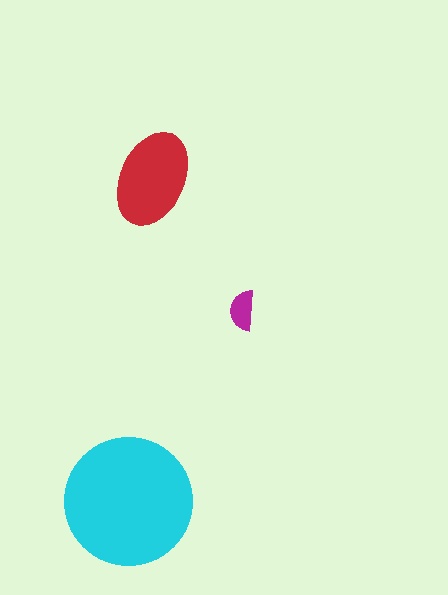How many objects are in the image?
There are 3 objects in the image.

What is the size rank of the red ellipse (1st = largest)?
2nd.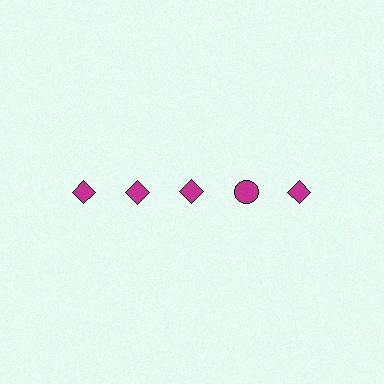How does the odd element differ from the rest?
It has a different shape: circle instead of diamond.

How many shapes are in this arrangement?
There are 5 shapes arranged in a grid pattern.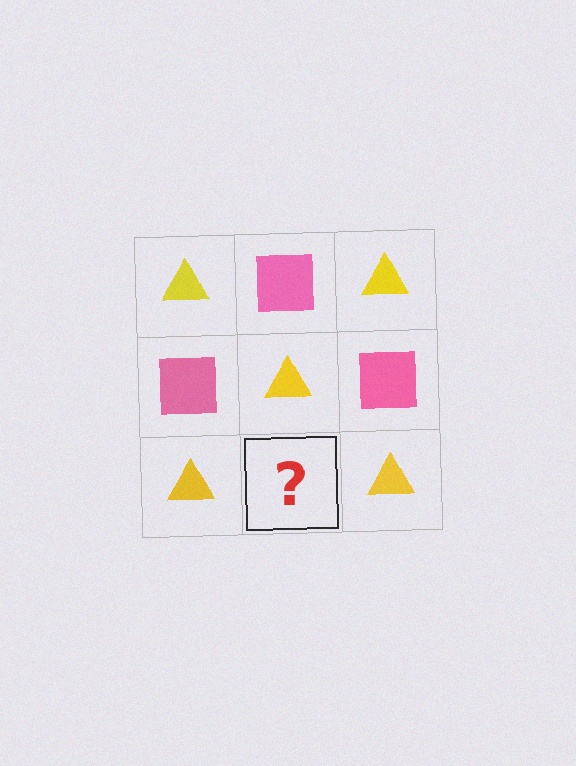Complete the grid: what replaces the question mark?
The question mark should be replaced with a pink square.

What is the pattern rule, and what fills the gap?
The rule is that it alternates yellow triangle and pink square in a checkerboard pattern. The gap should be filled with a pink square.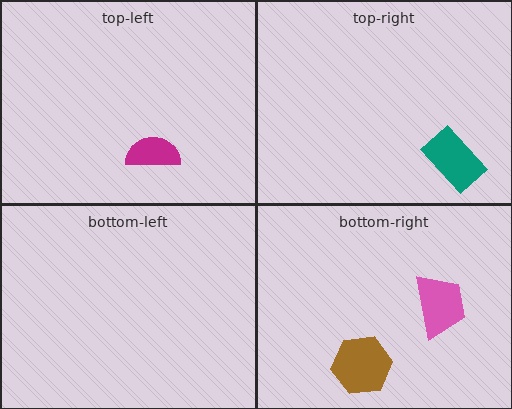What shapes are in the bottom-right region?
The pink trapezoid, the brown hexagon.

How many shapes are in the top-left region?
1.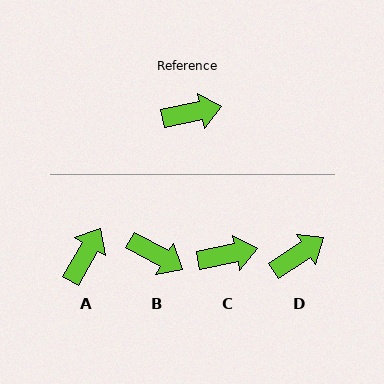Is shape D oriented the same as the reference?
No, it is off by about 22 degrees.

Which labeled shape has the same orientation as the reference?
C.